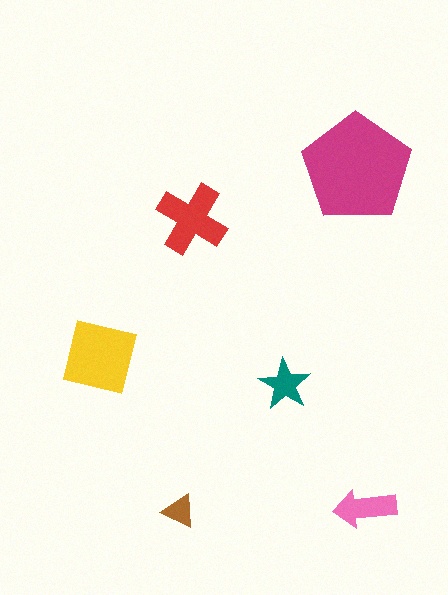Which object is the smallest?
The brown triangle.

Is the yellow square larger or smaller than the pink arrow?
Larger.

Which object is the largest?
The magenta pentagon.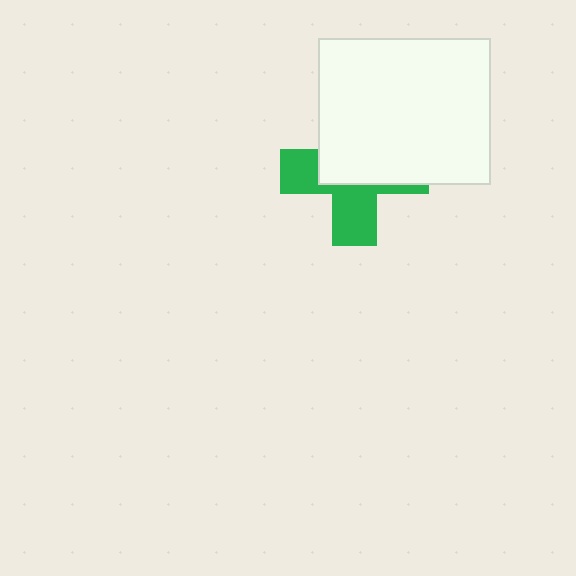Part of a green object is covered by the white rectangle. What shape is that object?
It is a cross.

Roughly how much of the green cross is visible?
A small part of it is visible (roughly 44%).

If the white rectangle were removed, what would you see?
You would see the complete green cross.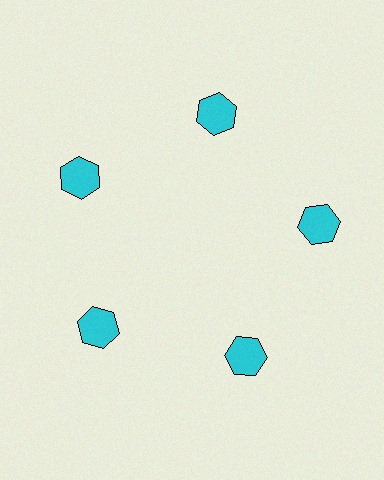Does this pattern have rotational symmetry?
Yes, this pattern has 5-fold rotational symmetry. It looks the same after rotating 72 degrees around the center.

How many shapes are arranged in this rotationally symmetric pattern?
There are 5 shapes, arranged in 5 groups of 1.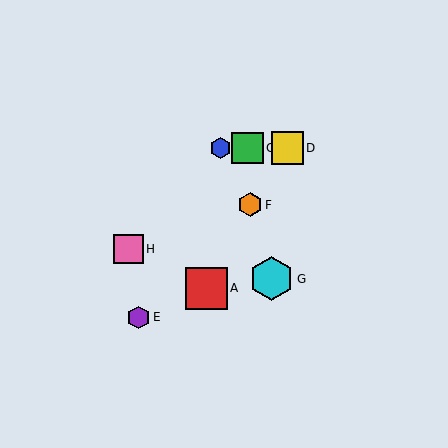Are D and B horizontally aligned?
Yes, both are at y≈148.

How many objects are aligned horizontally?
3 objects (B, C, D) are aligned horizontally.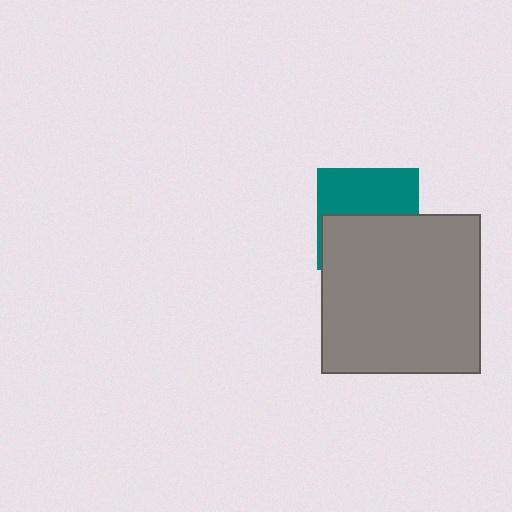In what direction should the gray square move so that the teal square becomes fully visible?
The gray square should move down. That is the shortest direction to clear the overlap and leave the teal square fully visible.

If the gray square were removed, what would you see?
You would see the complete teal square.